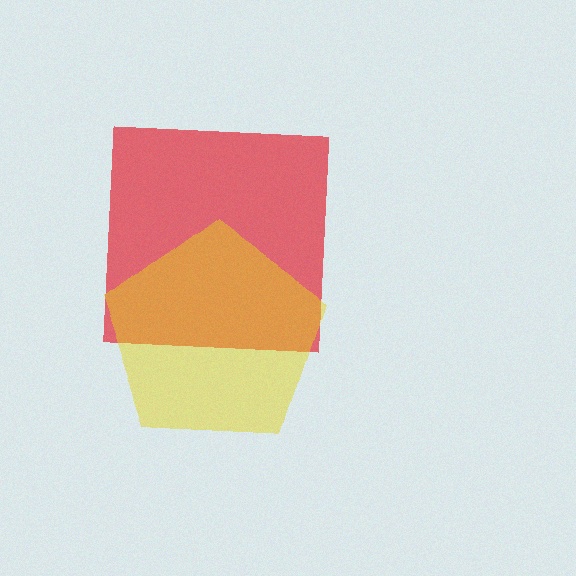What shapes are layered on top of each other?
The layered shapes are: a red square, a yellow pentagon.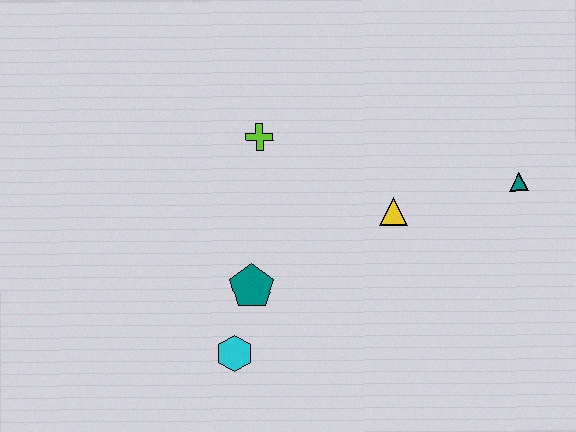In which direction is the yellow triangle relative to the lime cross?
The yellow triangle is to the right of the lime cross.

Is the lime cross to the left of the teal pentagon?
No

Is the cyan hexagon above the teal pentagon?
No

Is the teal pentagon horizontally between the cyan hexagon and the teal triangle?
Yes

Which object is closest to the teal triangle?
The yellow triangle is closest to the teal triangle.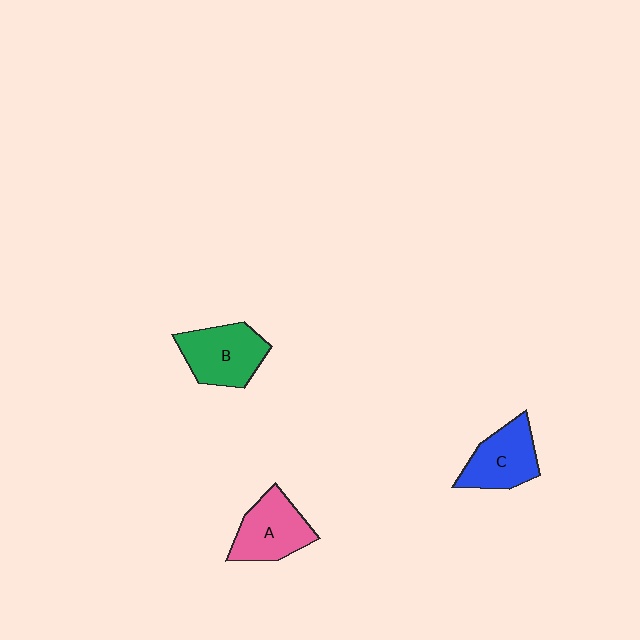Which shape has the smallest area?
Shape C (blue).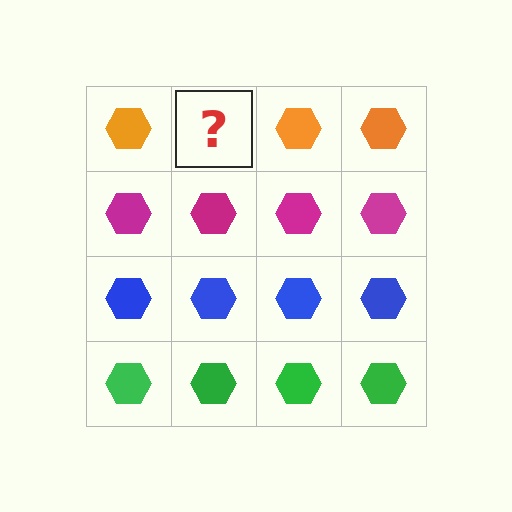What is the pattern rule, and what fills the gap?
The rule is that each row has a consistent color. The gap should be filled with an orange hexagon.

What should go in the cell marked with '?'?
The missing cell should contain an orange hexagon.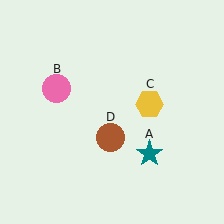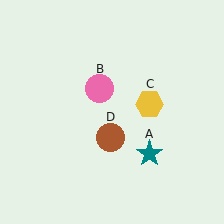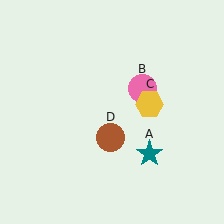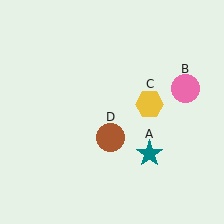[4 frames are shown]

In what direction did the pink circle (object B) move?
The pink circle (object B) moved right.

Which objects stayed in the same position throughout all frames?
Teal star (object A) and yellow hexagon (object C) and brown circle (object D) remained stationary.